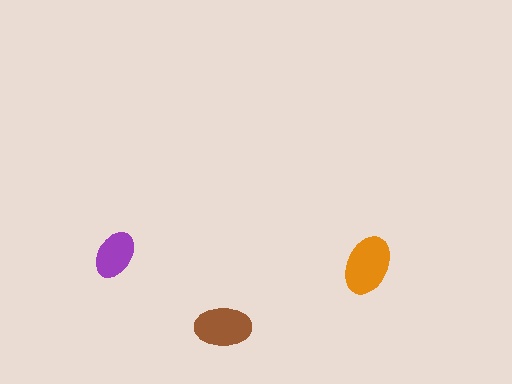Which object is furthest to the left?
The purple ellipse is leftmost.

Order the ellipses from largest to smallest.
the orange one, the brown one, the purple one.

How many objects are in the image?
There are 3 objects in the image.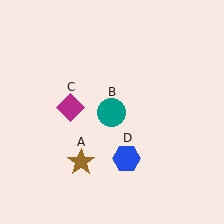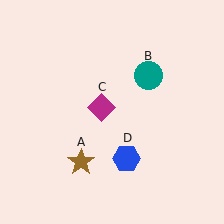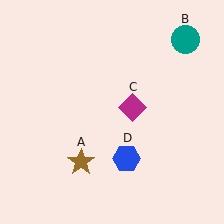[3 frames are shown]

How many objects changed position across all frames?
2 objects changed position: teal circle (object B), magenta diamond (object C).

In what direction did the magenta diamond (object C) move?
The magenta diamond (object C) moved right.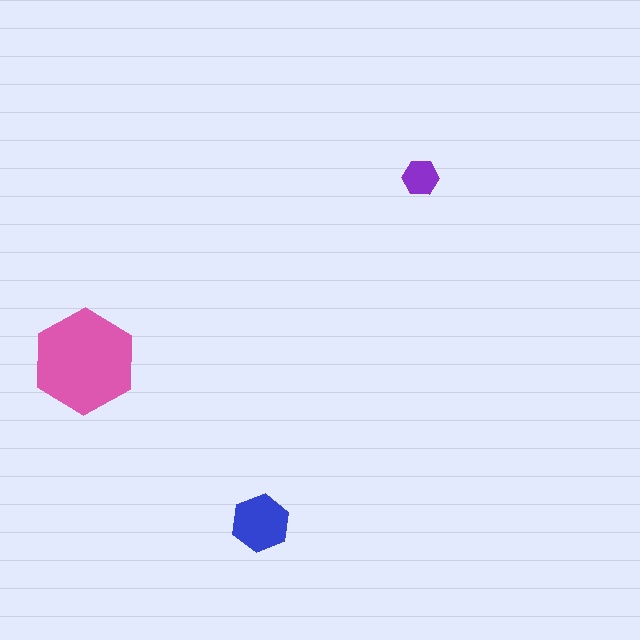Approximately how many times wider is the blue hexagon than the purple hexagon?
About 1.5 times wider.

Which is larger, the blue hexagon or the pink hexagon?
The pink one.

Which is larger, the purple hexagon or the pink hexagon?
The pink one.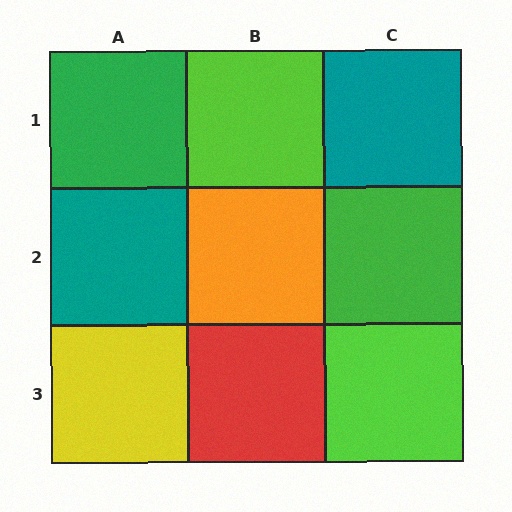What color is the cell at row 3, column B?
Red.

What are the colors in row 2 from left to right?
Teal, orange, green.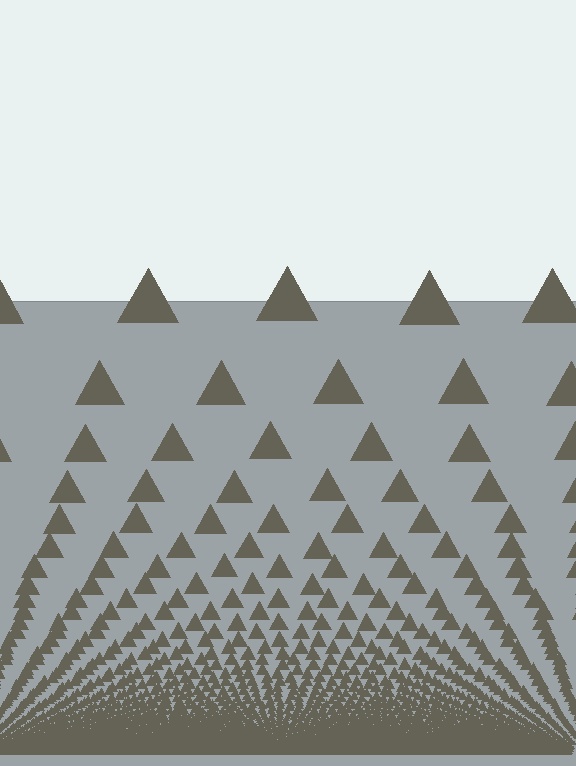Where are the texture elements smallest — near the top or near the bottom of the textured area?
Near the bottom.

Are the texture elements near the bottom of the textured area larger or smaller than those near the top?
Smaller. The gradient is inverted — elements near the bottom are smaller and denser.